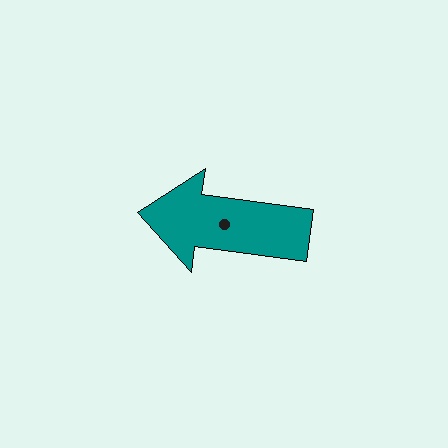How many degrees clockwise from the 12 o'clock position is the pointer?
Approximately 278 degrees.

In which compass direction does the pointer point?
West.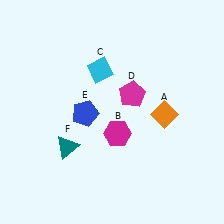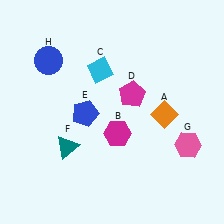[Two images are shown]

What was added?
A pink hexagon (G), a blue circle (H) were added in Image 2.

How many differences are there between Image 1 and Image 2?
There are 2 differences between the two images.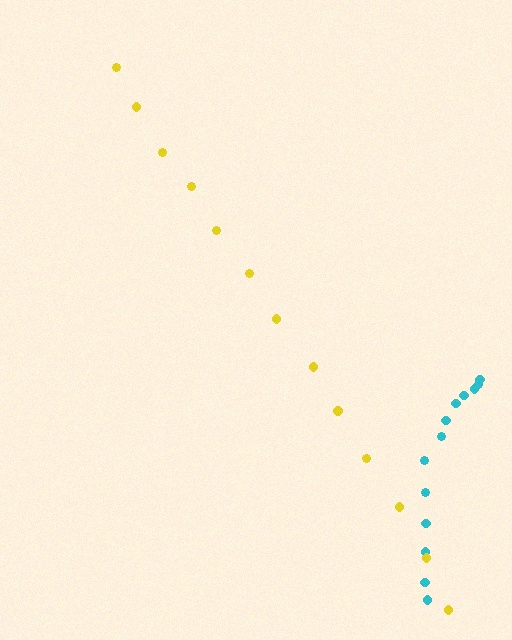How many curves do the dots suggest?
There are 2 distinct paths.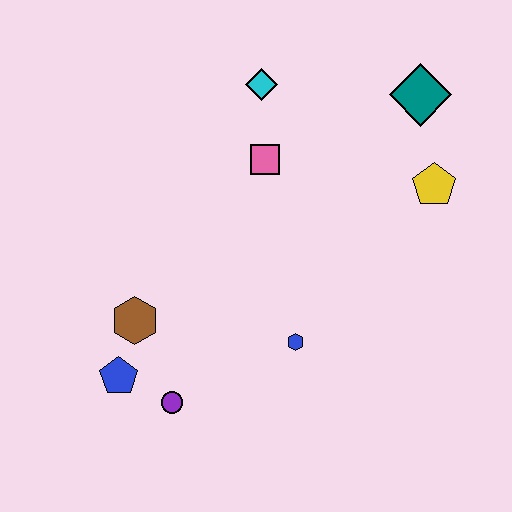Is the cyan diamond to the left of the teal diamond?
Yes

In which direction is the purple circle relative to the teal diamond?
The purple circle is below the teal diamond.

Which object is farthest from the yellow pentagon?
The blue pentagon is farthest from the yellow pentagon.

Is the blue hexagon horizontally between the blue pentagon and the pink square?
No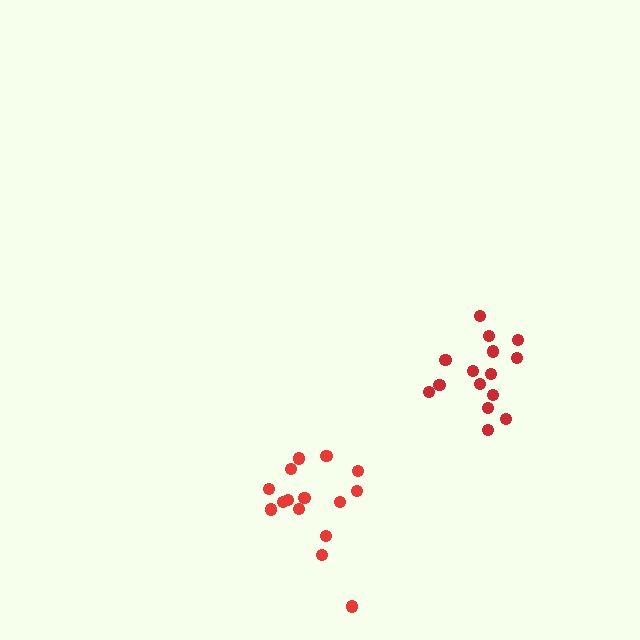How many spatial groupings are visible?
There are 2 spatial groupings.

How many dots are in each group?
Group 1: 15 dots, Group 2: 15 dots (30 total).